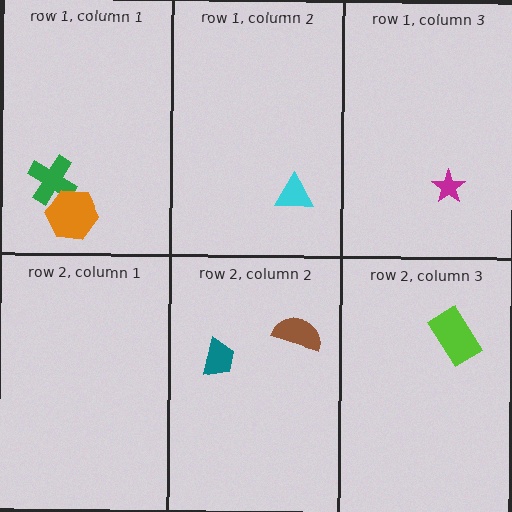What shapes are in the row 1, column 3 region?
The magenta star.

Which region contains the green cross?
The row 1, column 1 region.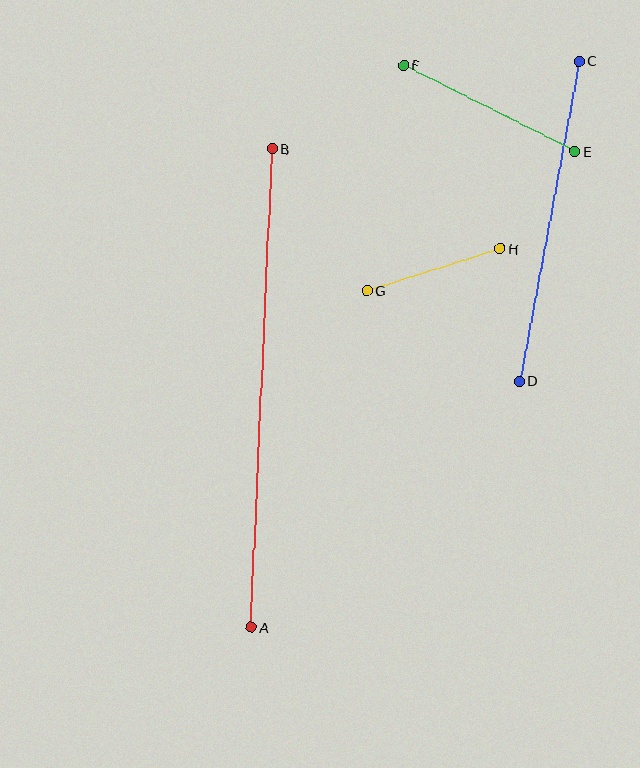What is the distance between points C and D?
The distance is approximately 325 pixels.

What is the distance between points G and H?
The distance is approximately 140 pixels.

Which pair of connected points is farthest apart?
Points A and B are farthest apart.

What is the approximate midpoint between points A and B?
The midpoint is at approximately (262, 388) pixels.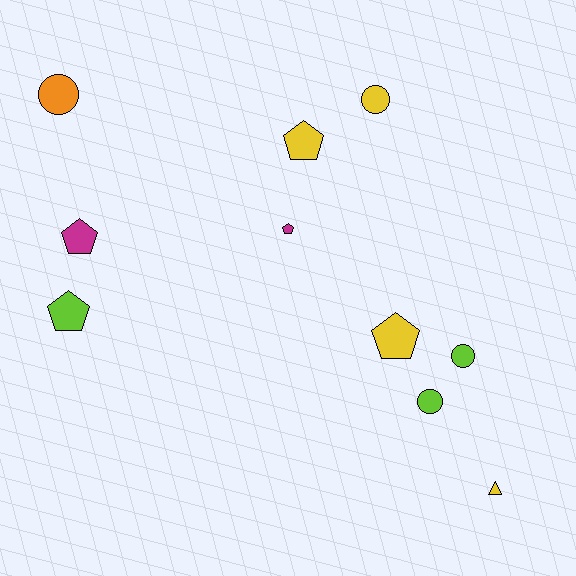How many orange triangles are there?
There are no orange triangles.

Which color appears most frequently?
Yellow, with 4 objects.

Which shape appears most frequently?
Pentagon, with 5 objects.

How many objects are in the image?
There are 10 objects.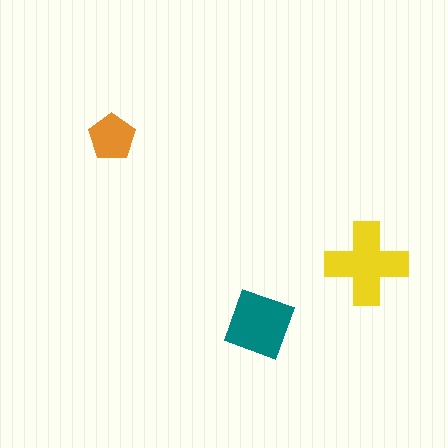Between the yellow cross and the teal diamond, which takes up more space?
The yellow cross.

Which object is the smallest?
The orange pentagon.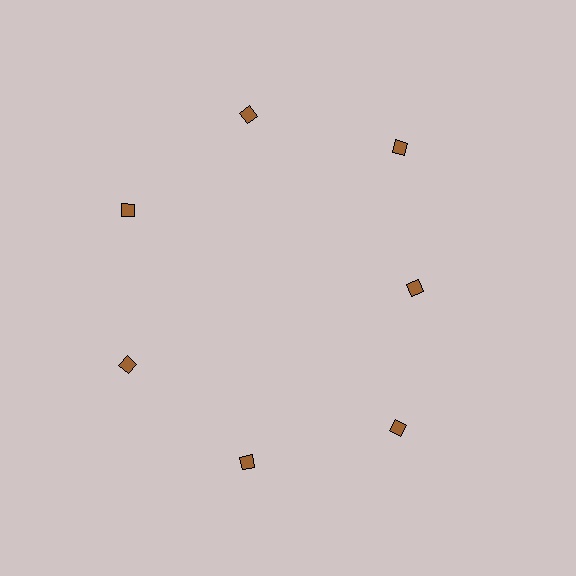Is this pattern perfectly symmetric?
No. The 7 brown diamonds are arranged in a ring, but one element near the 3 o'clock position is pulled inward toward the center, breaking the 7-fold rotational symmetry.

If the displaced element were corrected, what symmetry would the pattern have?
It would have 7-fold rotational symmetry — the pattern would map onto itself every 51 degrees.